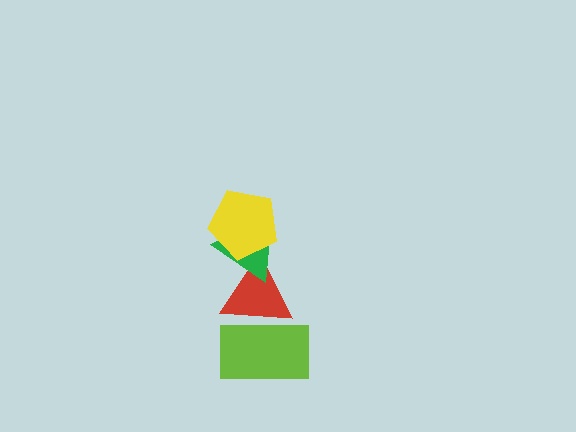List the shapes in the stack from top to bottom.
From top to bottom: the yellow pentagon, the green triangle, the red triangle, the lime rectangle.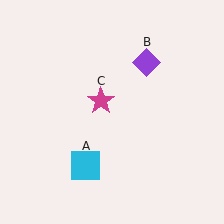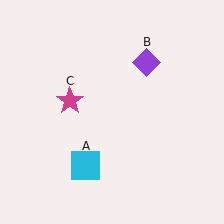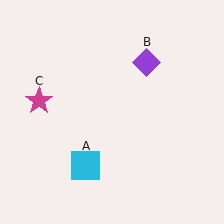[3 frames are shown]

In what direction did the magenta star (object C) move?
The magenta star (object C) moved left.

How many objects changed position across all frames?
1 object changed position: magenta star (object C).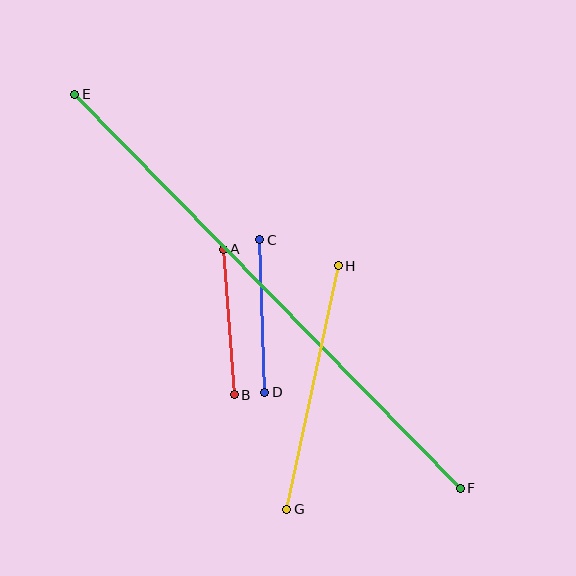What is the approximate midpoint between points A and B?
The midpoint is at approximately (229, 322) pixels.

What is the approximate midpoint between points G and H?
The midpoint is at approximately (313, 388) pixels.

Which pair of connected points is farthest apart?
Points E and F are farthest apart.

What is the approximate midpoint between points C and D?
The midpoint is at approximately (262, 316) pixels.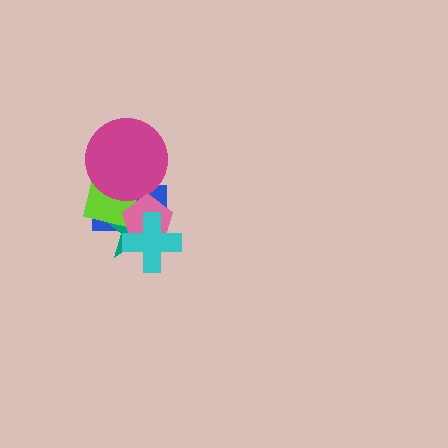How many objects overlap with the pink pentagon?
4 objects overlap with the pink pentagon.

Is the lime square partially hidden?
Yes, it is partially covered by another shape.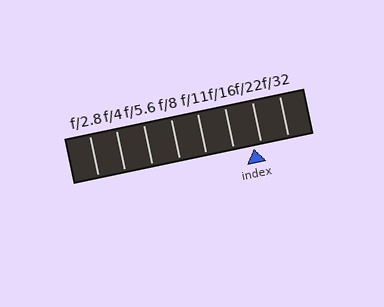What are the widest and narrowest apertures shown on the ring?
The widest aperture shown is f/2.8 and the narrowest is f/32.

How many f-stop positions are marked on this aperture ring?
There are 8 f-stop positions marked.